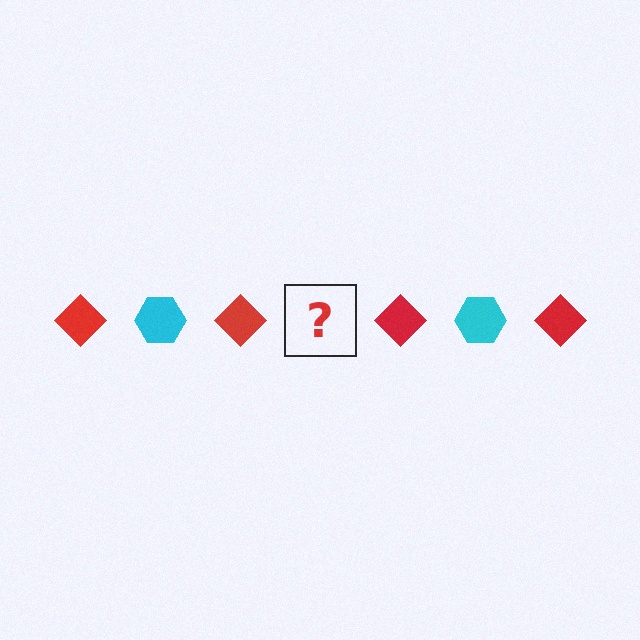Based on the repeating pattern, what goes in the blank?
The blank should be a cyan hexagon.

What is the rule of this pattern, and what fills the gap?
The rule is that the pattern alternates between red diamond and cyan hexagon. The gap should be filled with a cyan hexagon.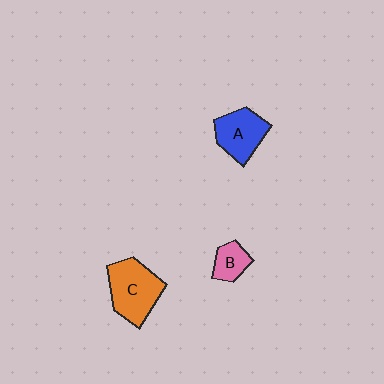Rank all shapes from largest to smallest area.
From largest to smallest: C (orange), A (blue), B (pink).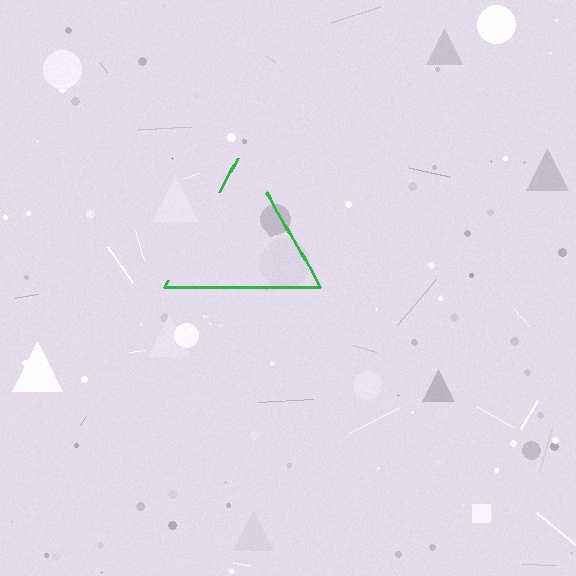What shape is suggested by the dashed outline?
The dashed outline suggests a triangle.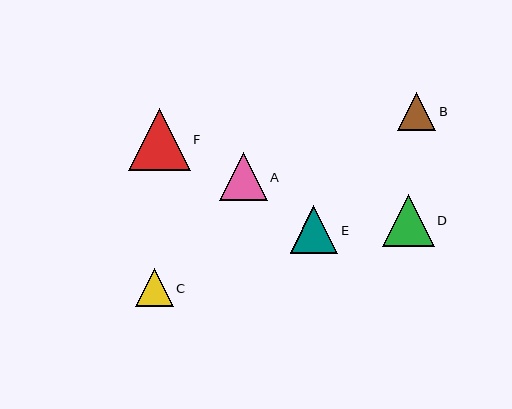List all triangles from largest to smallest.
From largest to smallest: F, D, A, E, B, C.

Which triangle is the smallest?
Triangle C is the smallest with a size of approximately 38 pixels.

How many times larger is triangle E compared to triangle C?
Triangle E is approximately 1.3 times the size of triangle C.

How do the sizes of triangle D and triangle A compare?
Triangle D and triangle A are approximately the same size.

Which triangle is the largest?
Triangle F is the largest with a size of approximately 62 pixels.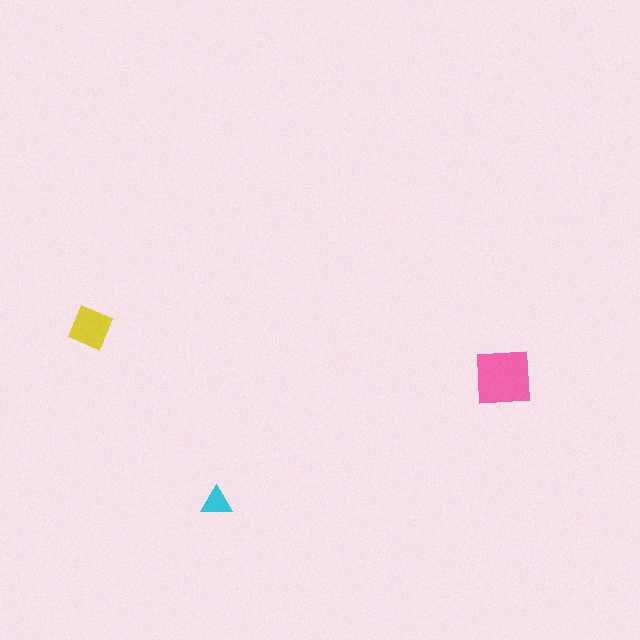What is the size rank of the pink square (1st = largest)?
1st.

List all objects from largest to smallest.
The pink square, the yellow diamond, the cyan triangle.